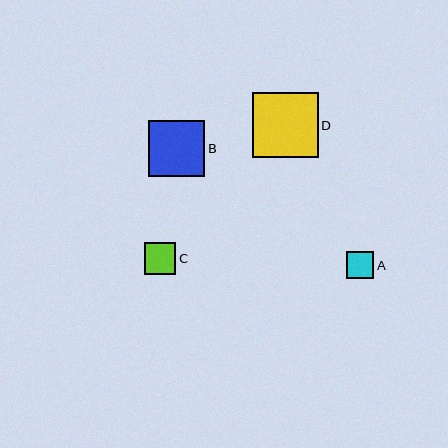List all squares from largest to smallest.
From largest to smallest: D, B, C, A.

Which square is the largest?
Square D is the largest with a size of approximately 65 pixels.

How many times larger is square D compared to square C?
Square D is approximately 2.1 times the size of square C.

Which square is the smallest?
Square A is the smallest with a size of approximately 27 pixels.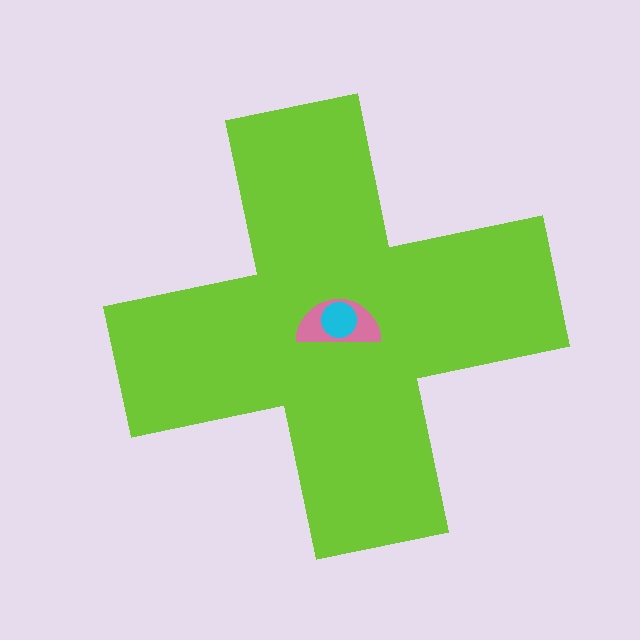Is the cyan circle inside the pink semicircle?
Yes.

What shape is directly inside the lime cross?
The pink semicircle.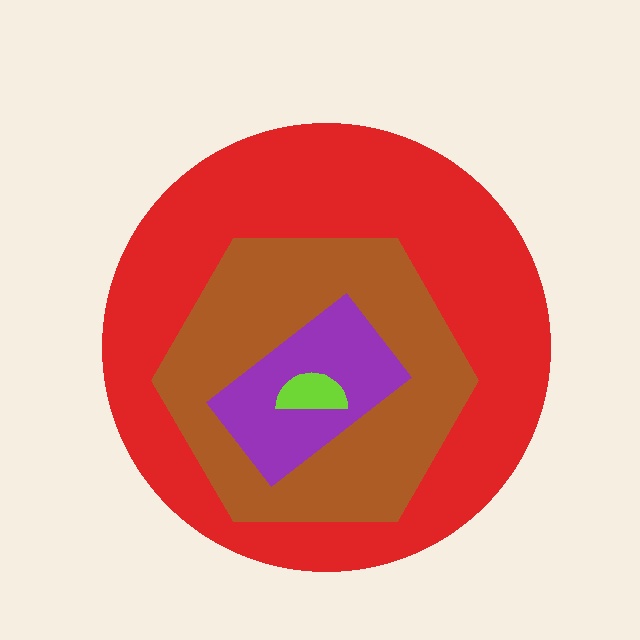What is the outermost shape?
The red circle.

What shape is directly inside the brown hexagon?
The purple rectangle.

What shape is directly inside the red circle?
The brown hexagon.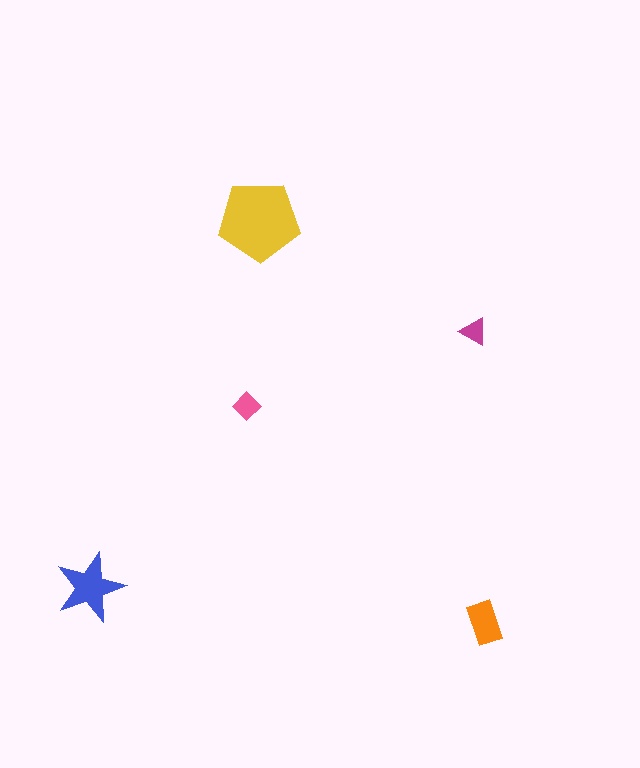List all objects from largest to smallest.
The yellow pentagon, the blue star, the orange rectangle, the pink diamond, the magenta triangle.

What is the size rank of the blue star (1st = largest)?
2nd.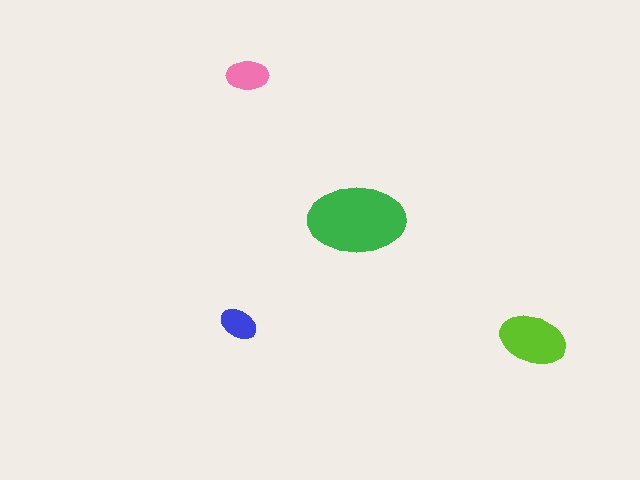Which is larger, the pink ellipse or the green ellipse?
The green one.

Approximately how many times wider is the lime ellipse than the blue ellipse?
About 2 times wider.